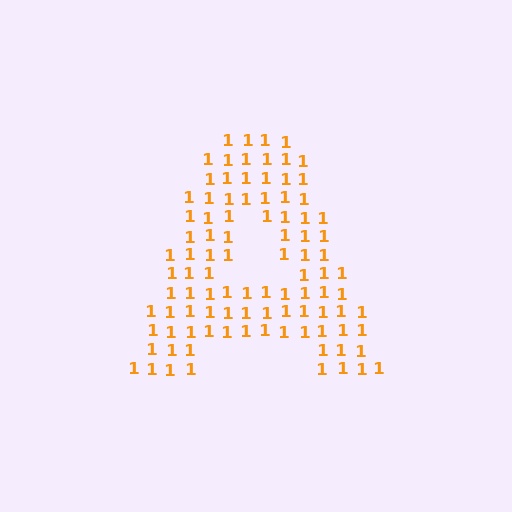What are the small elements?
The small elements are digit 1's.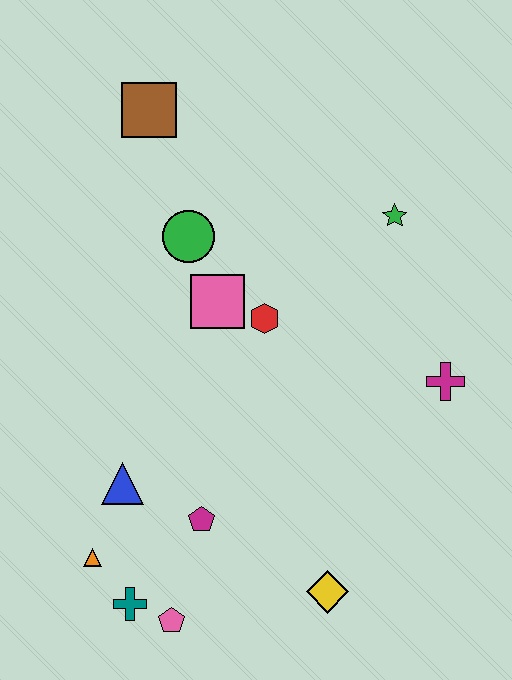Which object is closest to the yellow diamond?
The magenta pentagon is closest to the yellow diamond.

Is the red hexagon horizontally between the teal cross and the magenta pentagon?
No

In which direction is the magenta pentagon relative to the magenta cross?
The magenta pentagon is to the left of the magenta cross.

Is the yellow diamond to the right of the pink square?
Yes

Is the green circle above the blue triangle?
Yes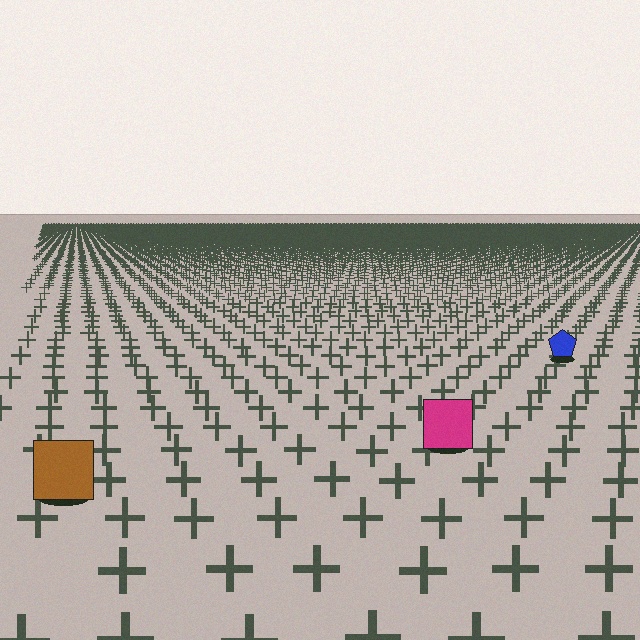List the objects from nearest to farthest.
From nearest to farthest: the brown square, the magenta square, the blue pentagon.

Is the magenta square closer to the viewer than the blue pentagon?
Yes. The magenta square is closer — you can tell from the texture gradient: the ground texture is coarser near it.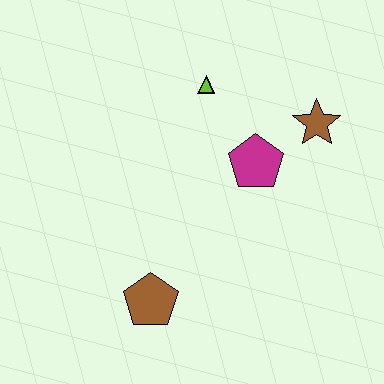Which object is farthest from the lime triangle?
The brown pentagon is farthest from the lime triangle.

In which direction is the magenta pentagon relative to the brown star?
The magenta pentagon is to the left of the brown star.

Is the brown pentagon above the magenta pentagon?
No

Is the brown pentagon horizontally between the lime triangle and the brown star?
No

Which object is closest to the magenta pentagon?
The brown star is closest to the magenta pentagon.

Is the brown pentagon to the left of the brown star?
Yes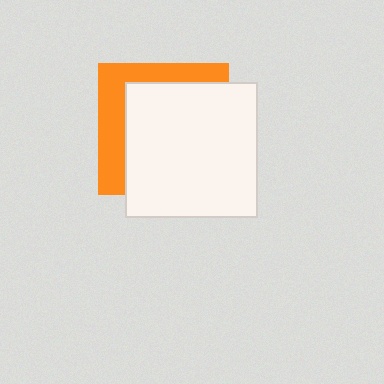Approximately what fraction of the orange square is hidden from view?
Roughly 68% of the orange square is hidden behind the white rectangle.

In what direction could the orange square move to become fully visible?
The orange square could move toward the upper-left. That would shift it out from behind the white rectangle entirely.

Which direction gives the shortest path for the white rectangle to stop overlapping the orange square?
Moving toward the lower-right gives the shortest separation.